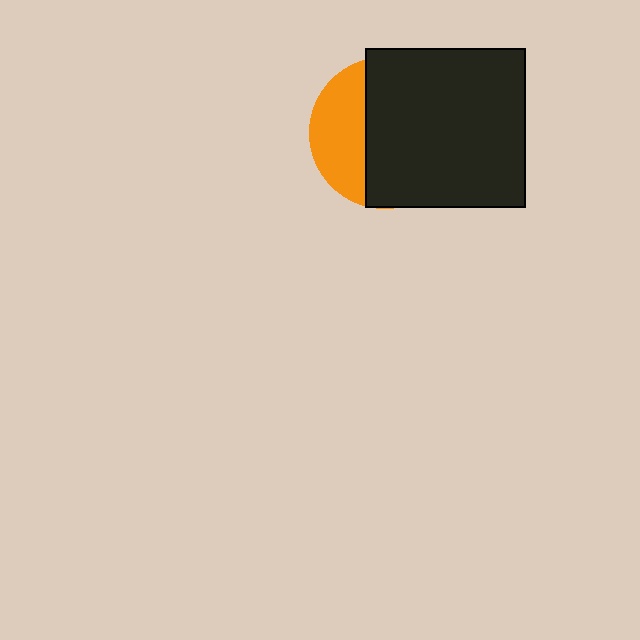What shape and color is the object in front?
The object in front is a black square.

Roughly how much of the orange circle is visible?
A small part of it is visible (roughly 34%).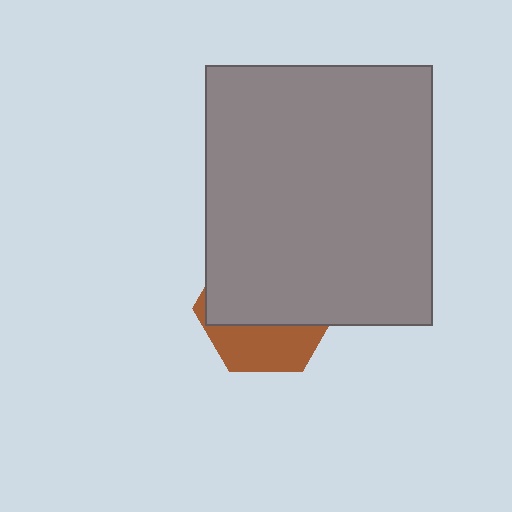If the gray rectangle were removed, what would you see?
You would see the complete brown hexagon.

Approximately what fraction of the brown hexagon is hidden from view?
Roughly 65% of the brown hexagon is hidden behind the gray rectangle.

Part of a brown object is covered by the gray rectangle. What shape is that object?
It is a hexagon.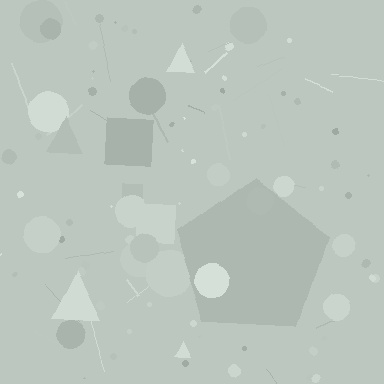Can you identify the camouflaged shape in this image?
The camouflaged shape is a pentagon.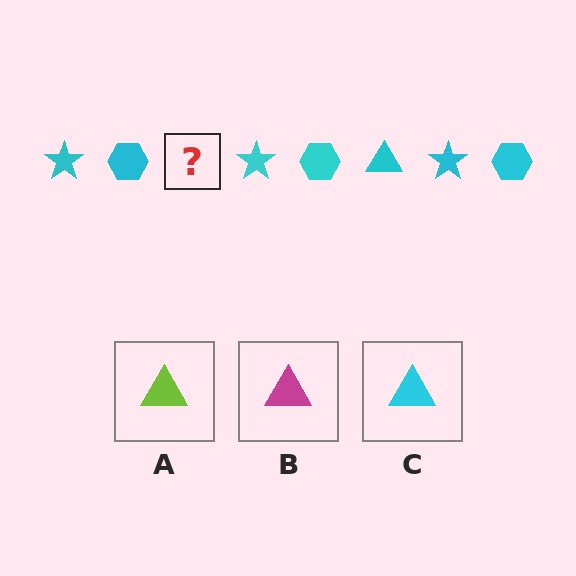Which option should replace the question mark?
Option C.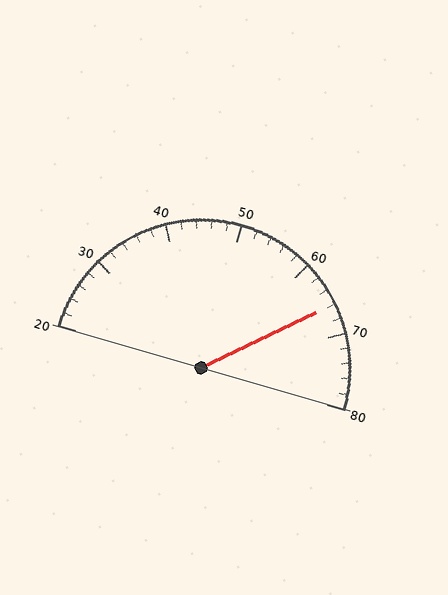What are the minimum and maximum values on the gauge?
The gauge ranges from 20 to 80.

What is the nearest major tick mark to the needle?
The nearest major tick mark is 70.